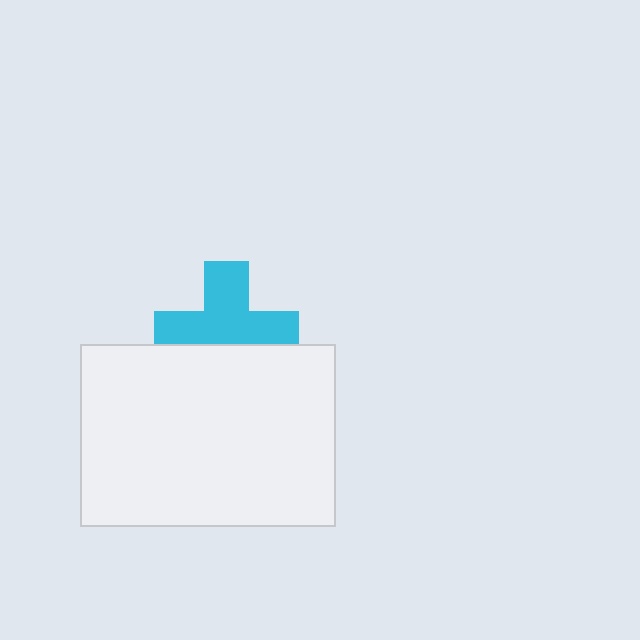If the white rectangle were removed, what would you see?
You would see the complete cyan cross.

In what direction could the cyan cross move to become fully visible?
The cyan cross could move up. That would shift it out from behind the white rectangle entirely.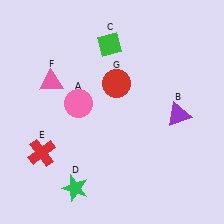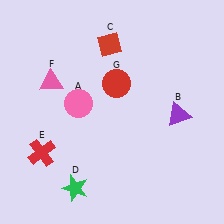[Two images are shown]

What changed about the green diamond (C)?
In Image 1, C is green. In Image 2, it changed to red.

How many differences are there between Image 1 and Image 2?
There is 1 difference between the two images.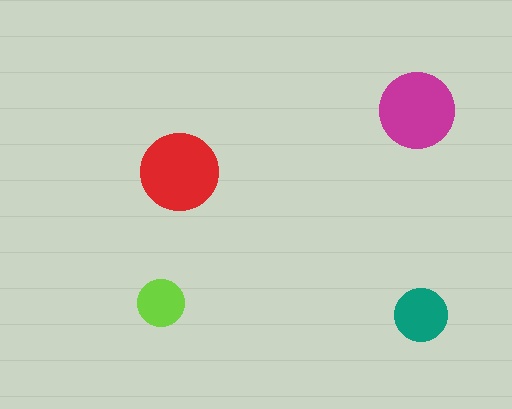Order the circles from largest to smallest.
the red one, the magenta one, the teal one, the lime one.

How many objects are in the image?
There are 4 objects in the image.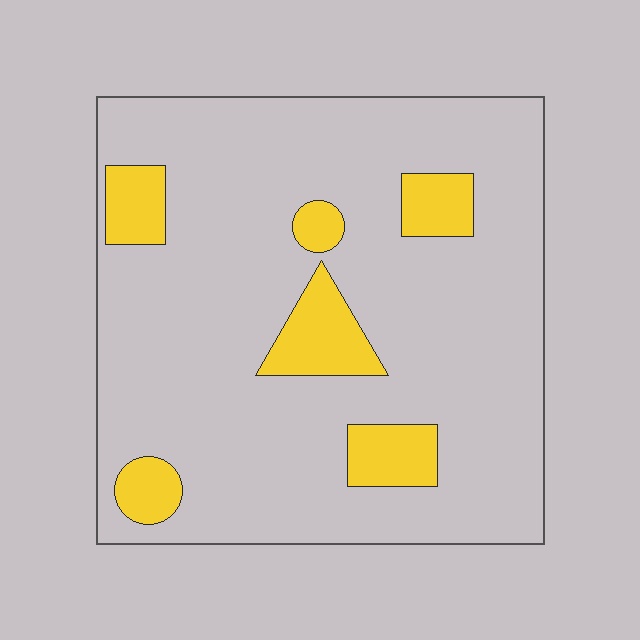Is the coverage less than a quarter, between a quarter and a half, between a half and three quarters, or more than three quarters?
Less than a quarter.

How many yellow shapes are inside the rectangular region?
6.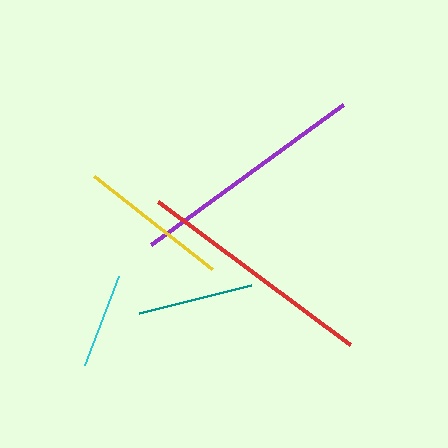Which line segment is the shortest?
The cyan line is the shortest at approximately 95 pixels.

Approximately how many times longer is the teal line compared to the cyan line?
The teal line is approximately 1.2 times the length of the cyan line.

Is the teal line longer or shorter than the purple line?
The purple line is longer than the teal line.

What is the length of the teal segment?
The teal segment is approximately 115 pixels long.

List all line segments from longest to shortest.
From longest to shortest: red, purple, yellow, teal, cyan.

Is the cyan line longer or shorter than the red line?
The red line is longer than the cyan line.